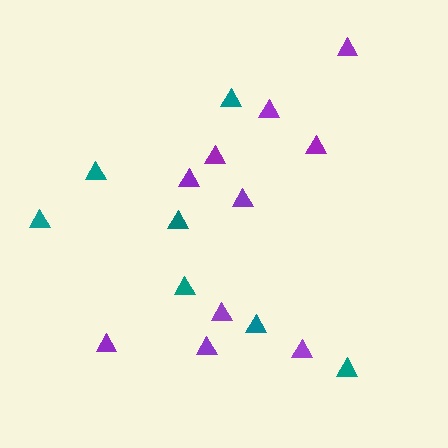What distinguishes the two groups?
There are 2 groups: one group of purple triangles (10) and one group of teal triangles (7).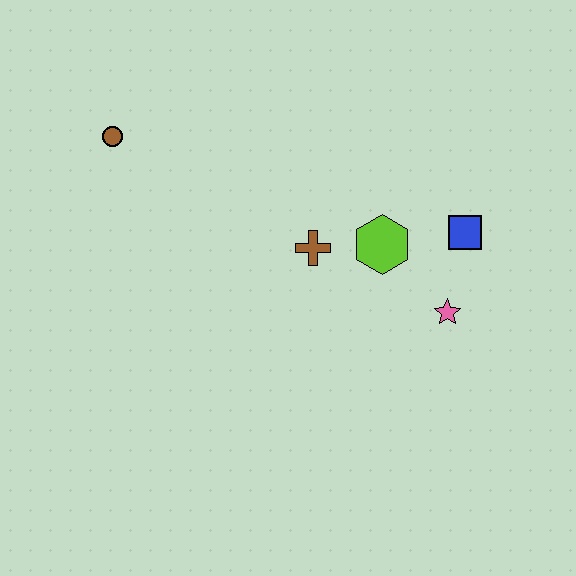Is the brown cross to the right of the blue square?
No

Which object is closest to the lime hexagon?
The brown cross is closest to the lime hexagon.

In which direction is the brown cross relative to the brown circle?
The brown cross is to the right of the brown circle.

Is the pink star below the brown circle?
Yes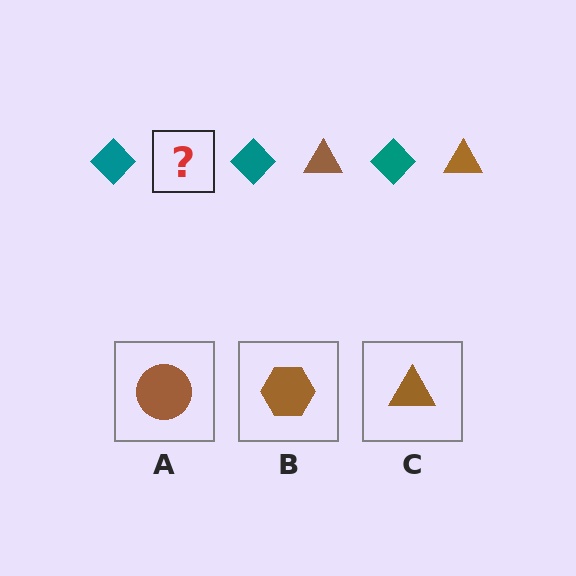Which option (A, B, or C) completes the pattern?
C.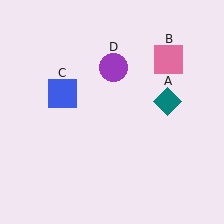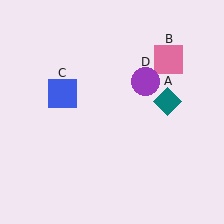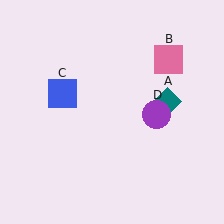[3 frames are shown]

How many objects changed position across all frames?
1 object changed position: purple circle (object D).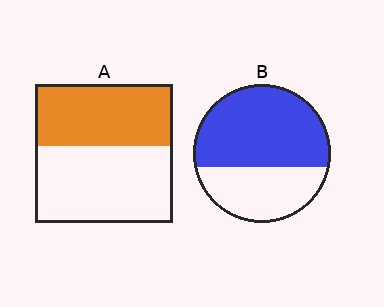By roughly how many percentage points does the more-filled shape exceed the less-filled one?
By roughly 20 percentage points (B over A).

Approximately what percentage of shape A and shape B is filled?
A is approximately 45% and B is approximately 60%.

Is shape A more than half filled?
No.